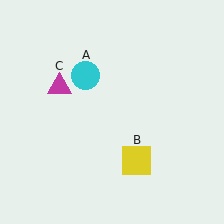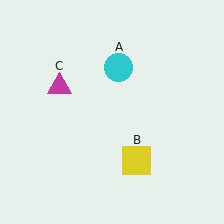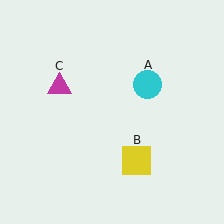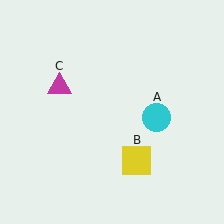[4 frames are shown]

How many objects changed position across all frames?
1 object changed position: cyan circle (object A).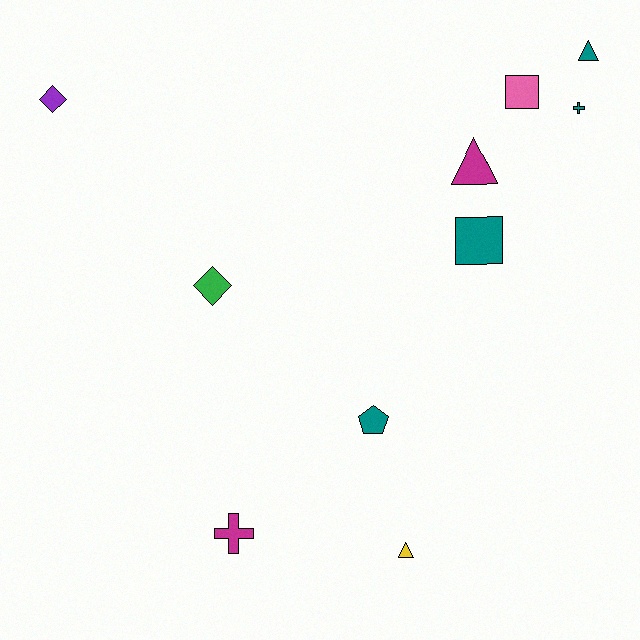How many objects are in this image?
There are 10 objects.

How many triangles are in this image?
There are 3 triangles.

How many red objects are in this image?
There are no red objects.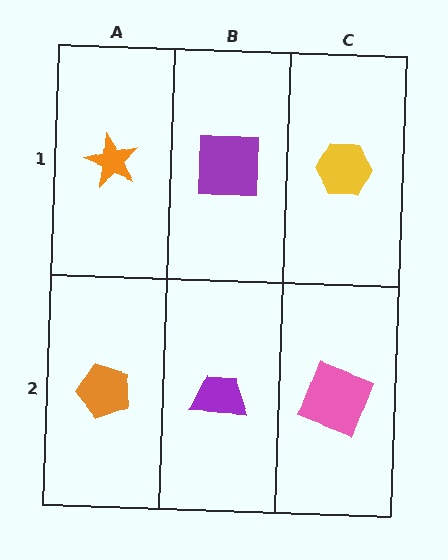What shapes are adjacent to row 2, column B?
A purple square (row 1, column B), an orange pentagon (row 2, column A), a pink square (row 2, column C).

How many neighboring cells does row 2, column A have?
2.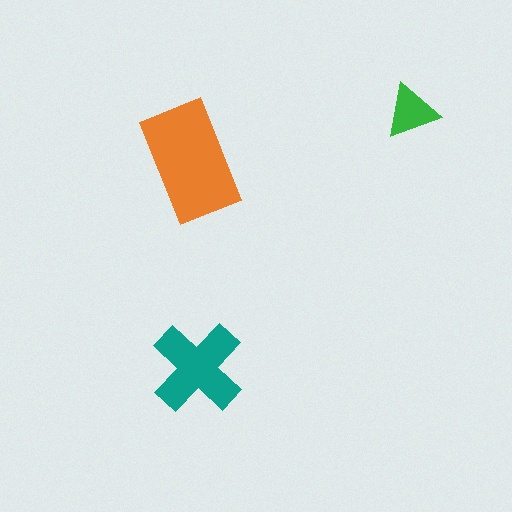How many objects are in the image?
There are 3 objects in the image.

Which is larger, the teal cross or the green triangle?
The teal cross.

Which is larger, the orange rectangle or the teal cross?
The orange rectangle.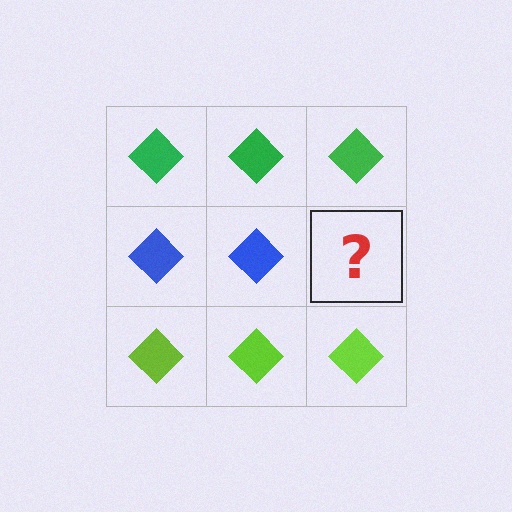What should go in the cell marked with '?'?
The missing cell should contain a blue diamond.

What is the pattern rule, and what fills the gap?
The rule is that each row has a consistent color. The gap should be filled with a blue diamond.